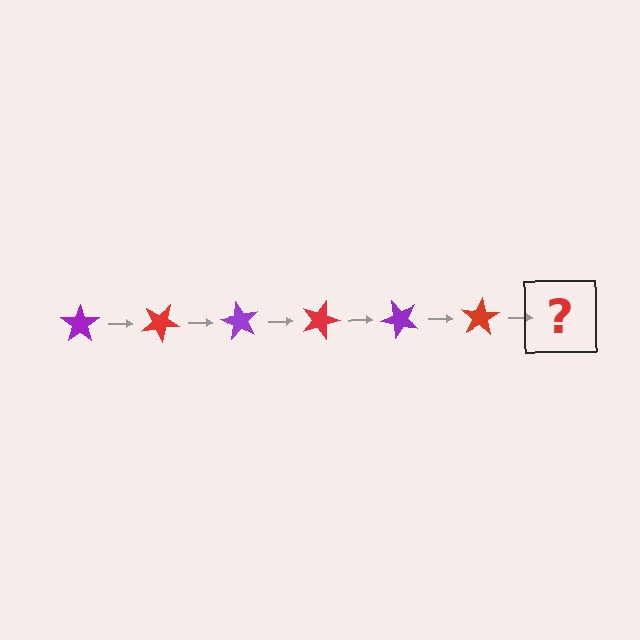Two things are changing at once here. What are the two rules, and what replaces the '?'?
The two rules are that it rotates 30 degrees each step and the color cycles through purple and red. The '?' should be a purple star, rotated 180 degrees from the start.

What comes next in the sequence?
The next element should be a purple star, rotated 180 degrees from the start.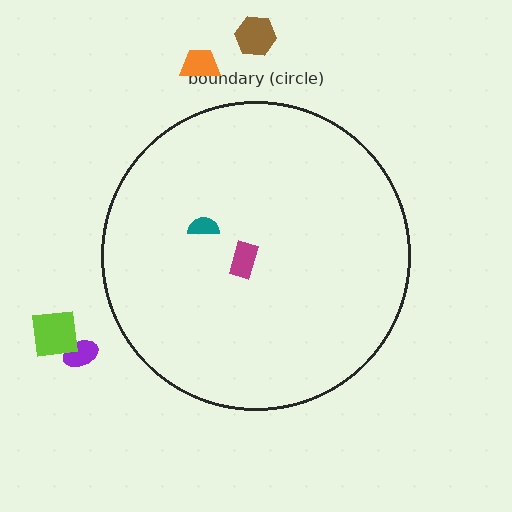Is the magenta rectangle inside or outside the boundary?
Inside.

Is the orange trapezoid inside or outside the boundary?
Outside.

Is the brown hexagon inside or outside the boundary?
Outside.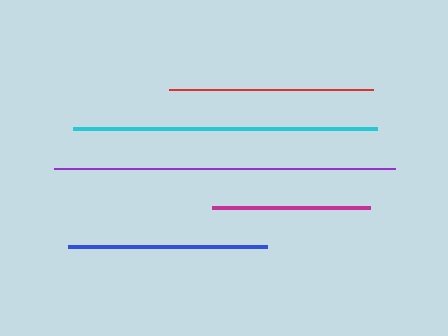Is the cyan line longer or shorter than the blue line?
The cyan line is longer than the blue line.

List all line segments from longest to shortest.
From longest to shortest: purple, cyan, red, blue, magenta.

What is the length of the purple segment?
The purple segment is approximately 341 pixels long.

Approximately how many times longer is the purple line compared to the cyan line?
The purple line is approximately 1.1 times the length of the cyan line.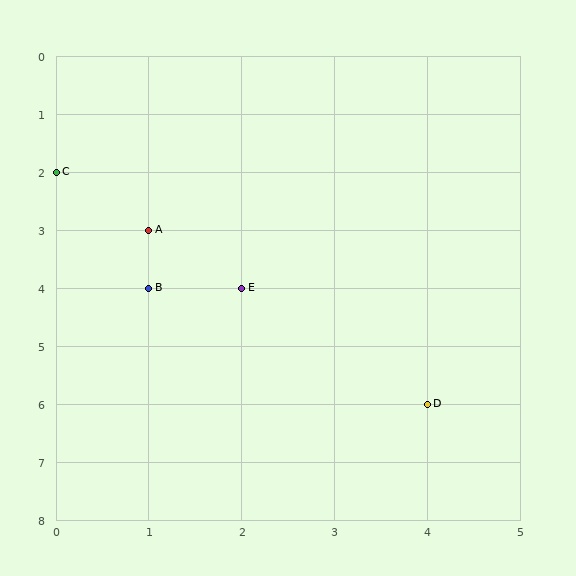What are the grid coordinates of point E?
Point E is at grid coordinates (2, 4).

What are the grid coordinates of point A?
Point A is at grid coordinates (1, 3).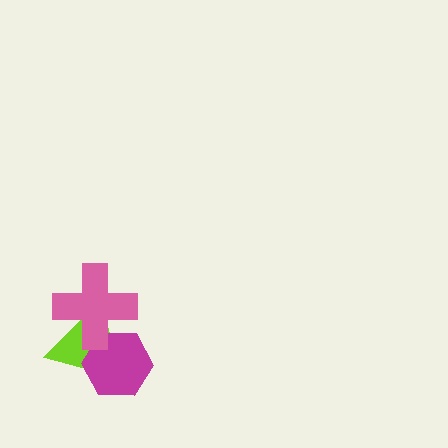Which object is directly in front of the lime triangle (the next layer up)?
The magenta hexagon is directly in front of the lime triangle.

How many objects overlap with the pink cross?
2 objects overlap with the pink cross.